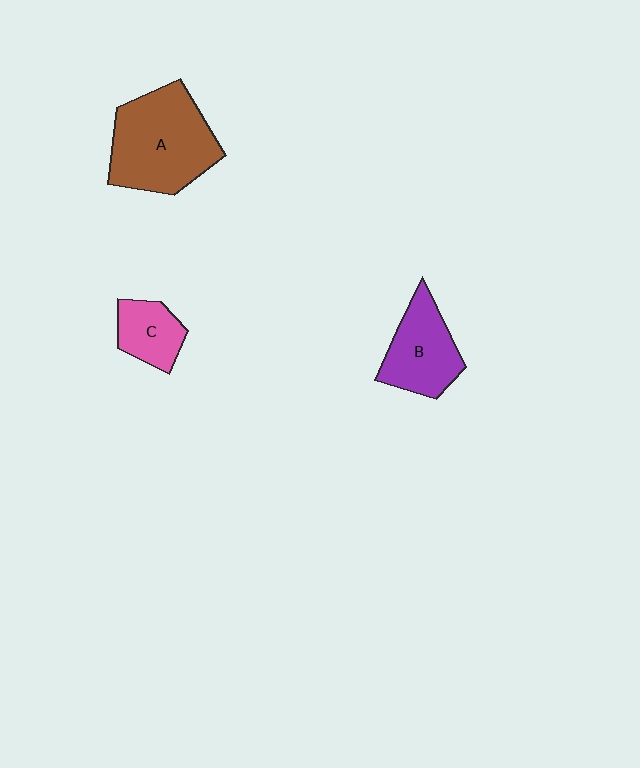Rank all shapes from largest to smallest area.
From largest to smallest: A (brown), B (purple), C (pink).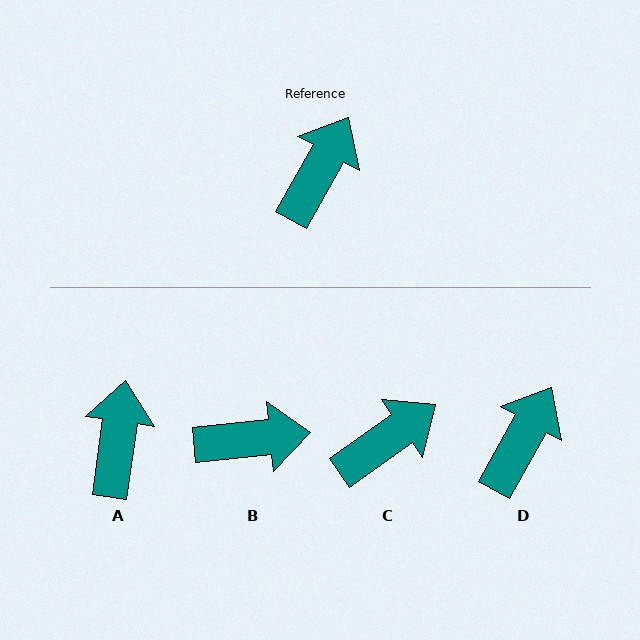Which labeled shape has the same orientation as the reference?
D.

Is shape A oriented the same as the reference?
No, it is off by about 22 degrees.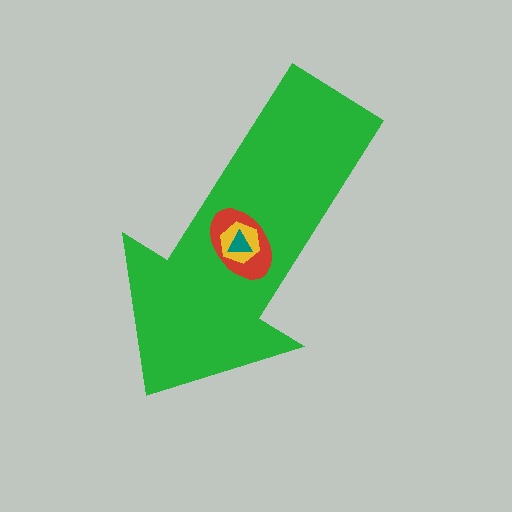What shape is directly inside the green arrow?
The red ellipse.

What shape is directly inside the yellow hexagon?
The teal triangle.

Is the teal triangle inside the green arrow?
Yes.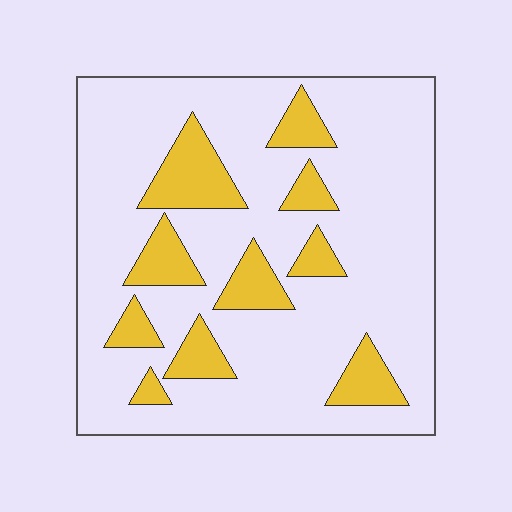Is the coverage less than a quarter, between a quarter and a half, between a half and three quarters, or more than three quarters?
Less than a quarter.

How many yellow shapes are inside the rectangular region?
10.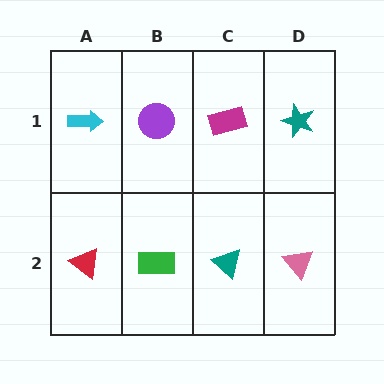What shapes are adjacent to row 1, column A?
A red triangle (row 2, column A), a purple circle (row 1, column B).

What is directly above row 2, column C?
A magenta rectangle.